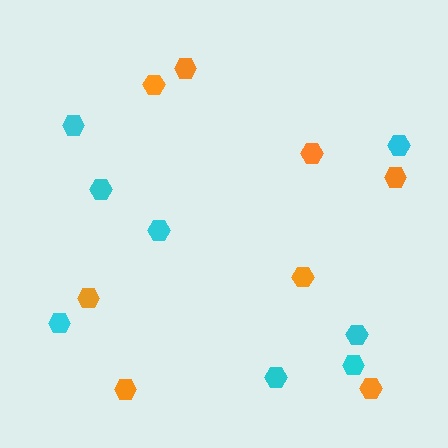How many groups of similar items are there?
There are 2 groups: one group of orange hexagons (8) and one group of cyan hexagons (8).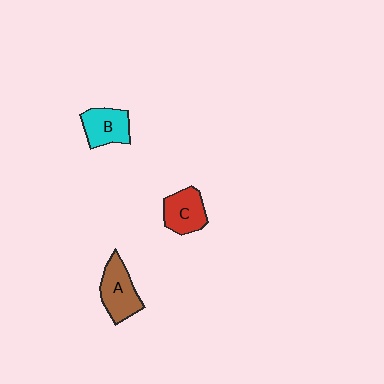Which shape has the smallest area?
Shape B (cyan).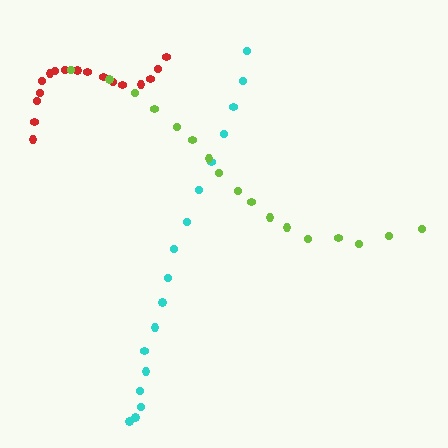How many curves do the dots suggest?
There are 3 distinct paths.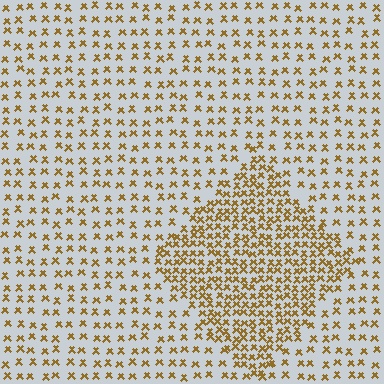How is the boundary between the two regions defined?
The boundary is defined by a change in element density (approximately 2.2x ratio). All elements are the same color, size, and shape.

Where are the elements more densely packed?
The elements are more densely packed inside the diamond boundary.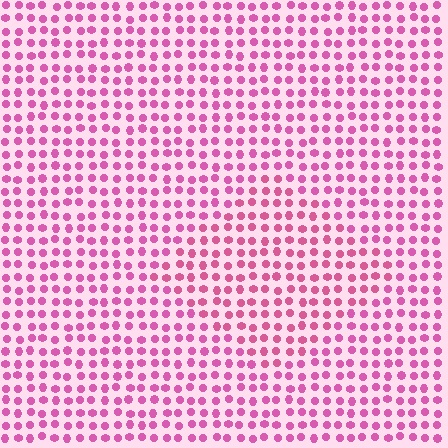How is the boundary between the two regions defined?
The boundary is defined purely by a slight shift in hue (about 13 degrees). Spacing, size, and orientation are identical on both sides.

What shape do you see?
I see a diamond.